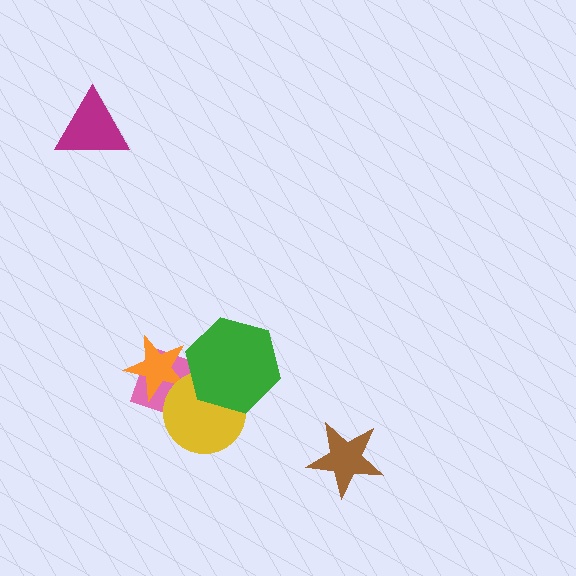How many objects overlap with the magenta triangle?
0 objects overlap with the magenta triangle.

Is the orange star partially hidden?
Yes, it is partially covered by another shape.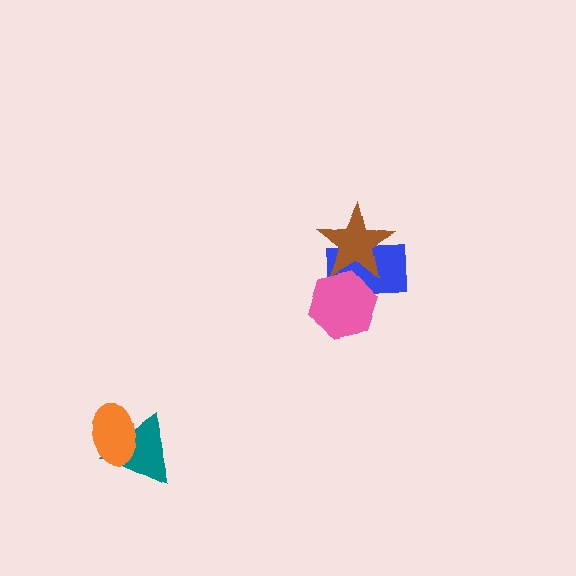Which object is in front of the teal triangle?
The orange ellipse is in front of the teal triangle.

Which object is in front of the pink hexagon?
The brown star is in front of the pink hexagon.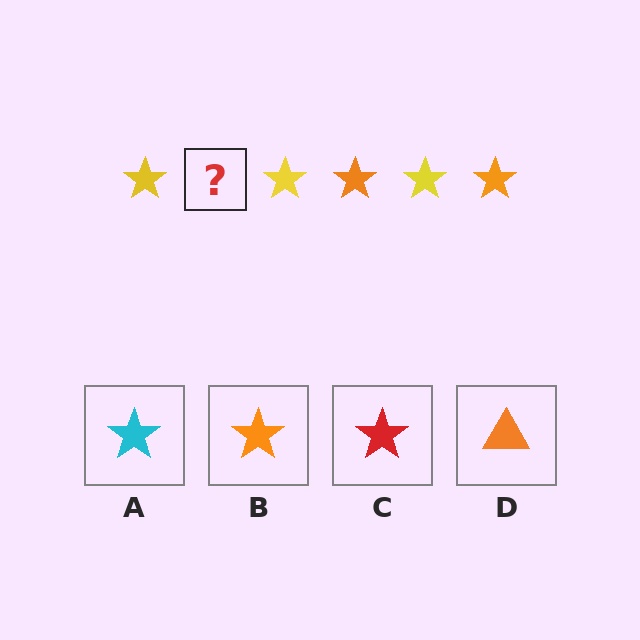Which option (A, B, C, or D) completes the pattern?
B.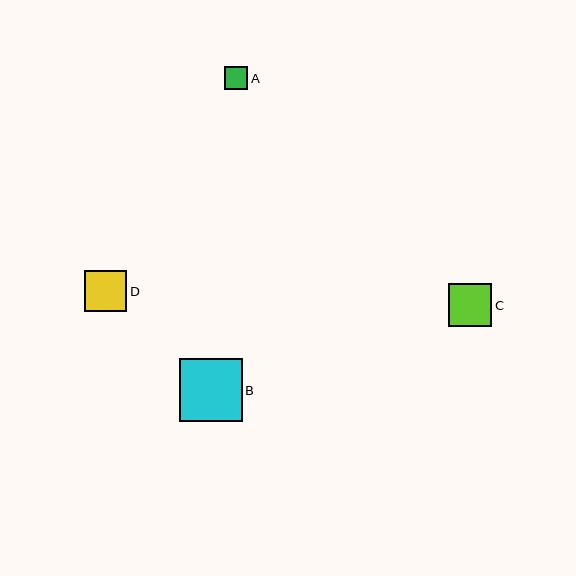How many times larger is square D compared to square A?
Square D is approximately 1.8 times the size of square A.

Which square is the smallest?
Square A is the smallest with a size of approximately 24 pixels.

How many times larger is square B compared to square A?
Square B is approximately 2.7 times the size of square A.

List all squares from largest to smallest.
From largest to smallest: B, C, D, A.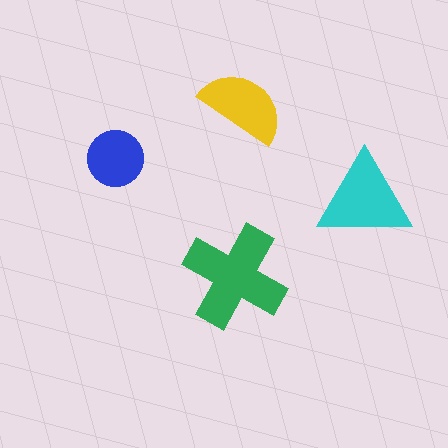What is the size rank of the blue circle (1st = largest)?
4th.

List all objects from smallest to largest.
The blue circle, the yellow semicircle, the cyan triangle, the green cross.